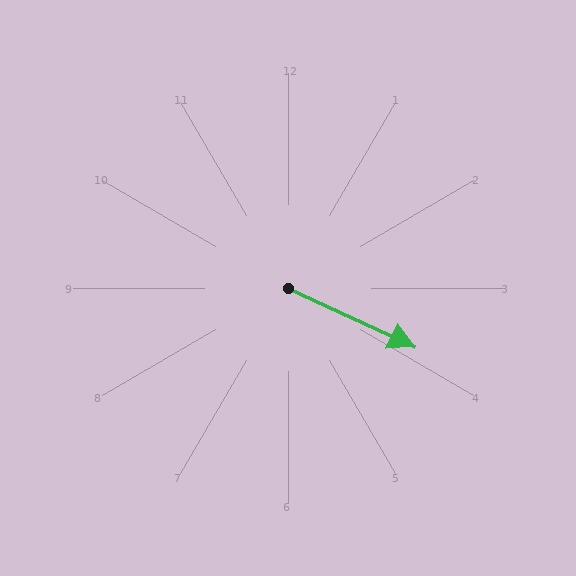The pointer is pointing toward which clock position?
Roughly 4 o'clock.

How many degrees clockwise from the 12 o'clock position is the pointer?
Approximately 115 degrees.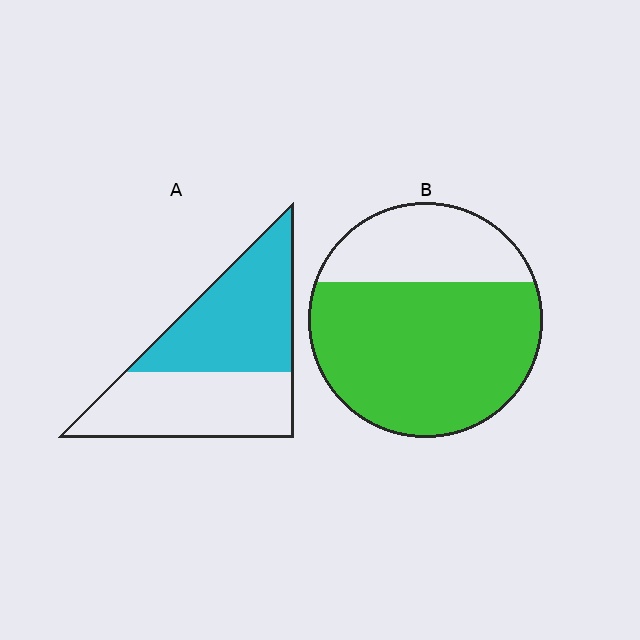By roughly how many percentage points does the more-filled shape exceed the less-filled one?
By roughly 20 percentage points (B over A).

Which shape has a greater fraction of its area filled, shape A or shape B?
Shape B.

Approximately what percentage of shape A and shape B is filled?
A is approximately 50% and B is approximately 70%.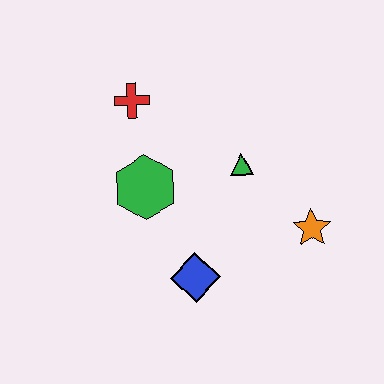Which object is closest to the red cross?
The green hexagon is closest to the red cross.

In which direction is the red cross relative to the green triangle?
The red cross is to the left of the green triangle.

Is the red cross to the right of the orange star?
No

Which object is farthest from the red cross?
The orange star is farthest from the red cross.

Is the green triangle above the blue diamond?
Yes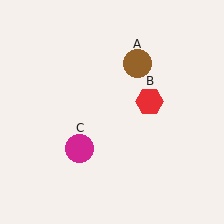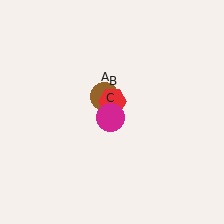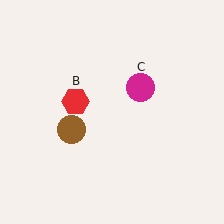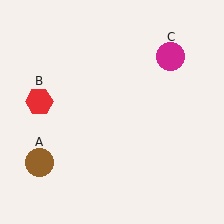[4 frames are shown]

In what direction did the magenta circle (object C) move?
The magenta circle (object C) moved up and to the right.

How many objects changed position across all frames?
3 objects changed position: brown circle (object A), red hexagon (object B), magenta circle (object C).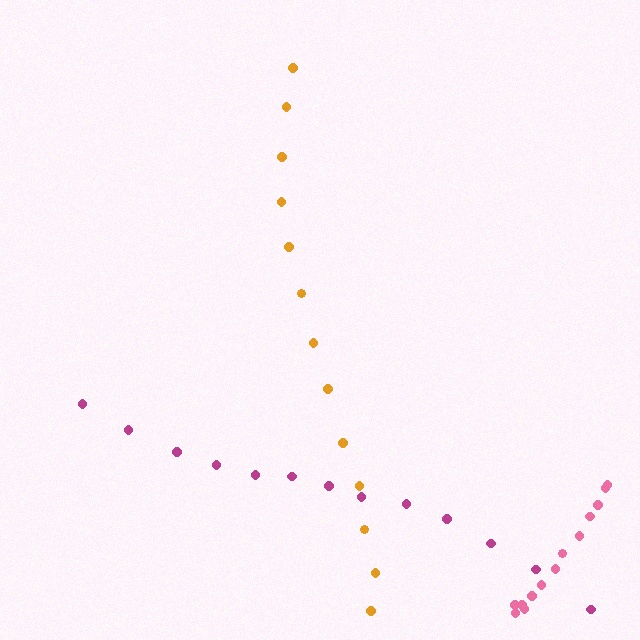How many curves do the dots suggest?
There are 3 distinct paths.